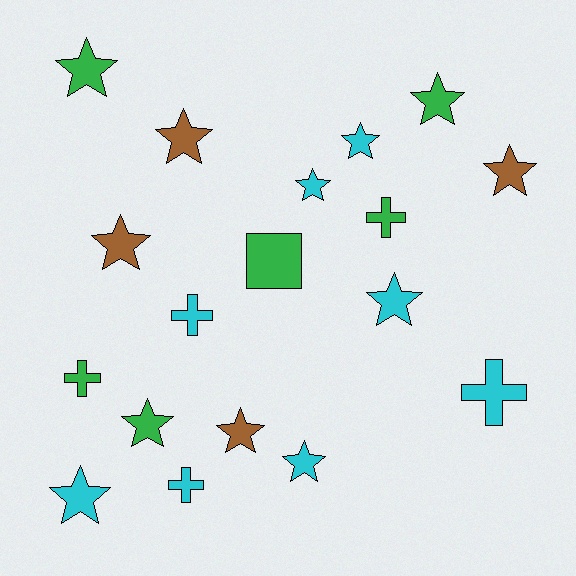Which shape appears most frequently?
Star, with 12 objects.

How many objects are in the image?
There are 18 objects.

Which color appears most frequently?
Cyan, with 8 objects.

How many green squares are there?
There is 1 green square.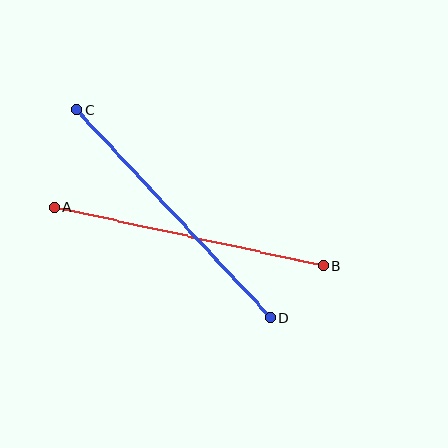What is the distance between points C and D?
The distance is approximately 284 pixels.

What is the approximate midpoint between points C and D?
The midpoint is at approximately (173, 214) pixels.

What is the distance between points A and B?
The distance is approximately 276 pixels.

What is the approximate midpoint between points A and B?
The midpoint is at approximately (189, 236) pixels.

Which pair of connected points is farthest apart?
Points C and D are farthest apart.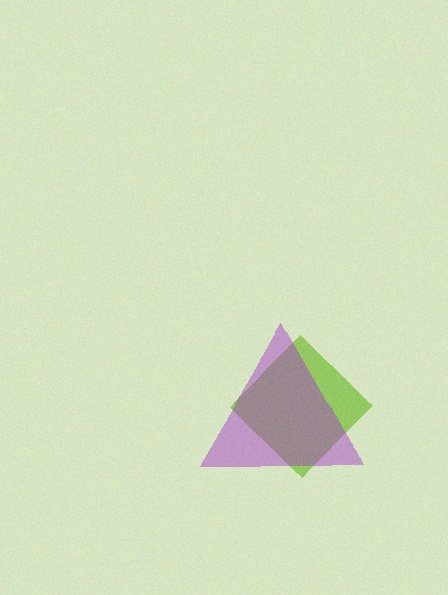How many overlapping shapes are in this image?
There are 2 overlapping shapes in the image.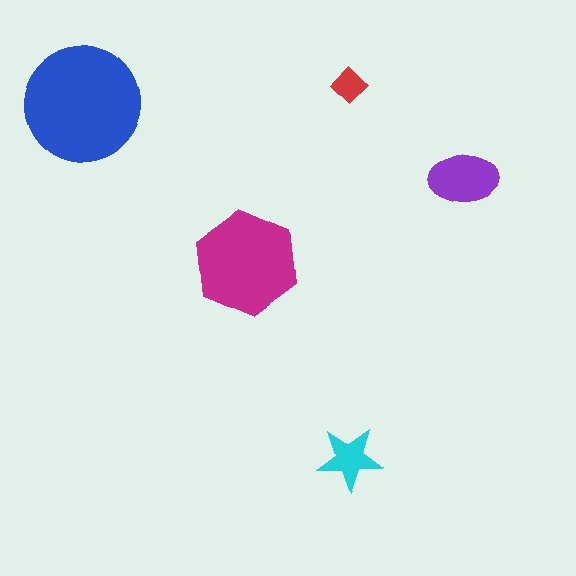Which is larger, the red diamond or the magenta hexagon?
The magenta hexagon.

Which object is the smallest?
The red diamond.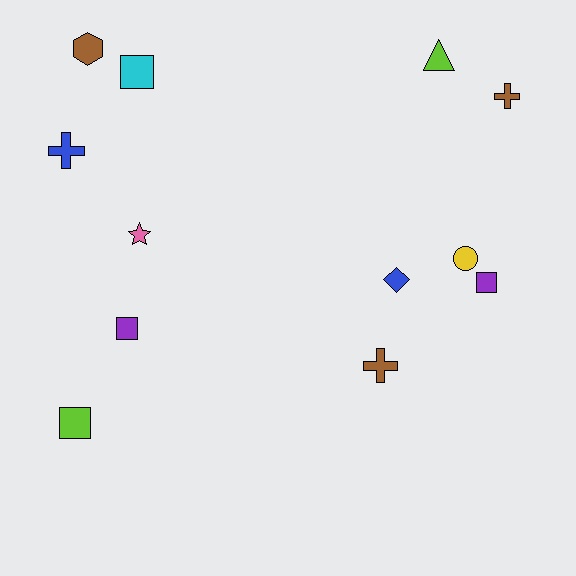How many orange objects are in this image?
There are no orange objects.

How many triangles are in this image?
There is 1 triangle.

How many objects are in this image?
There are 12 objects.